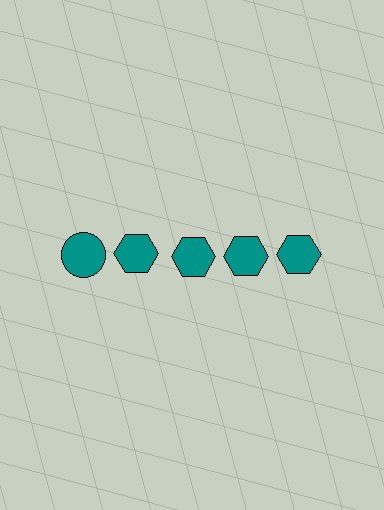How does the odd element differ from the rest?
It has a different shape: circle instead of hexagon.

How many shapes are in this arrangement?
There are 5 shapes arranged in a grid pattern.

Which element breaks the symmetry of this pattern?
The teal circle in the top row, leftmost column breaks the symmetry. All other shapes are teal hexagons.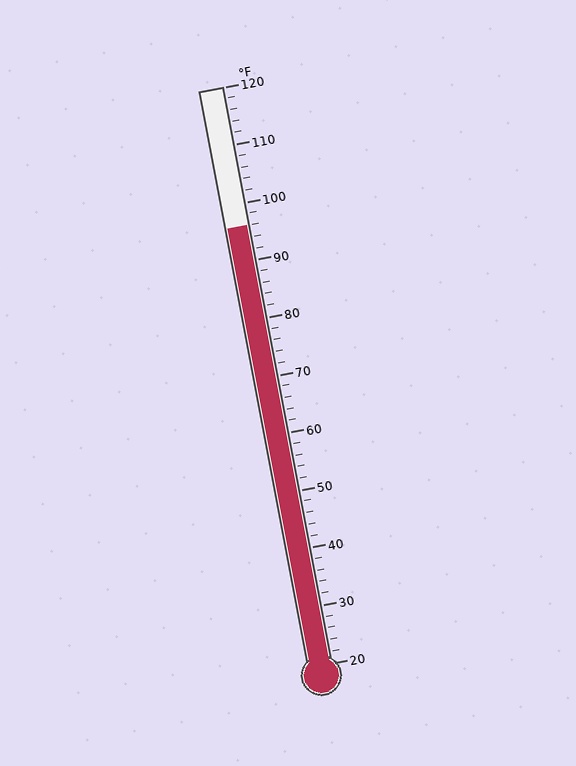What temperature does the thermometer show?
The thermometer shows approximately 96°F.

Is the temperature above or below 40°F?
The temperature is above 40°F.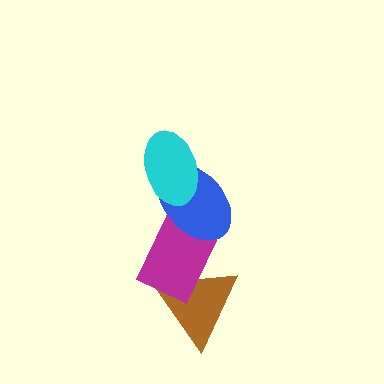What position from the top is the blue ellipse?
The blue ellipse is 2nd from the top.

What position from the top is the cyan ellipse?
The cyan ellipse is 1st from the top.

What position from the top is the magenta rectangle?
The magenta rectangle is 3rd from the top.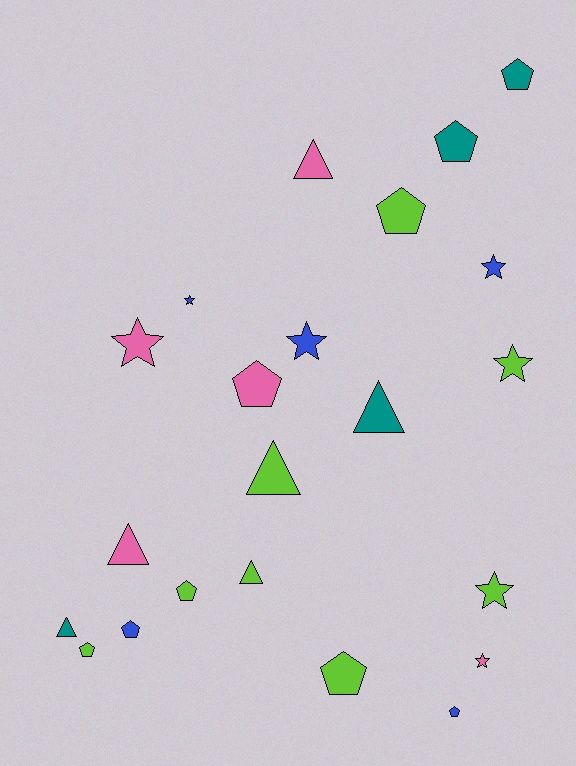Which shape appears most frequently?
Pentagon, with 9 objects.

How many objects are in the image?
There are 22 objects.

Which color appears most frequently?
Lime, with 8 objects.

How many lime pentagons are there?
There are 4 lime pentagons.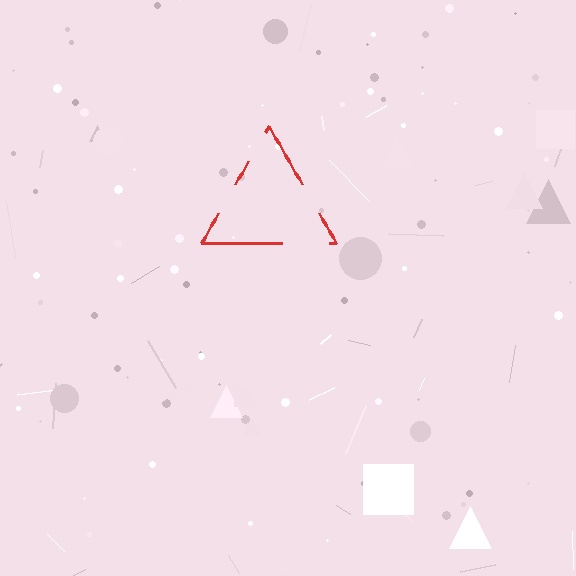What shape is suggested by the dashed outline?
The dashed outline suggests a triangle.